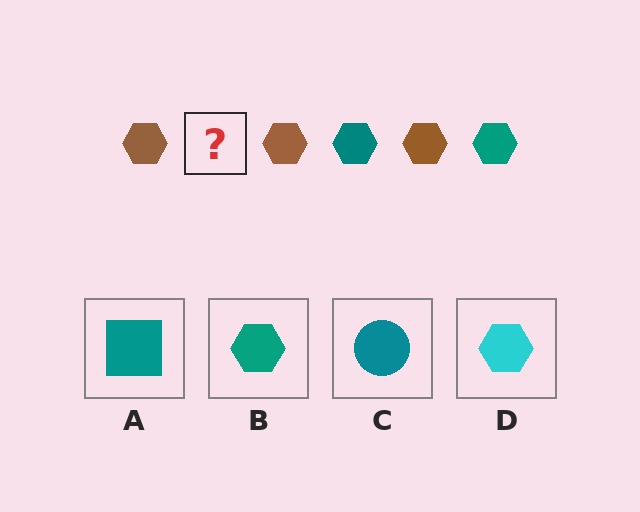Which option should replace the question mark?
Option B.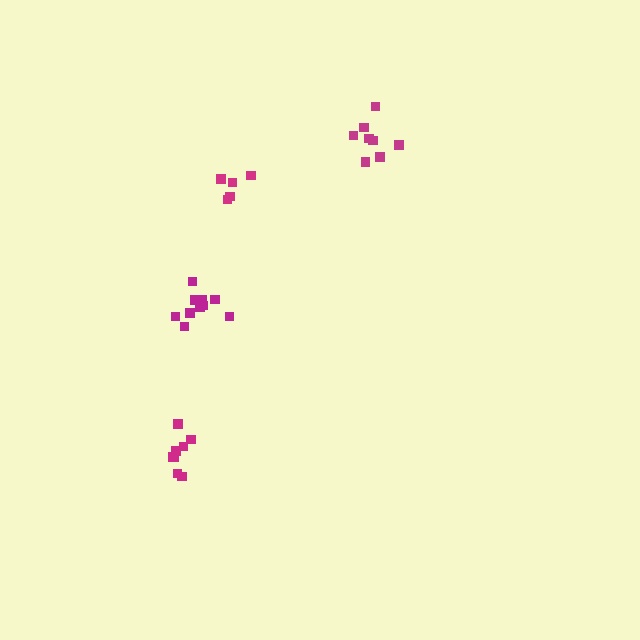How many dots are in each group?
Group 1: 8 dots, Group 2: 9 dots, Group 3: 5 dots, Group 4: 10 dots (32 total).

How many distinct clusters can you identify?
There are 4 distinct clusters.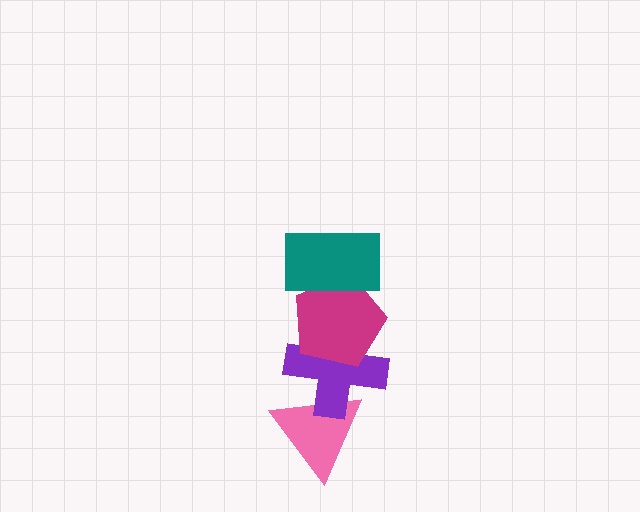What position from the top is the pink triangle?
The pink triangle is 4th from the top.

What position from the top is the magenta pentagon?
The magenta pentagon is 2nd from the top.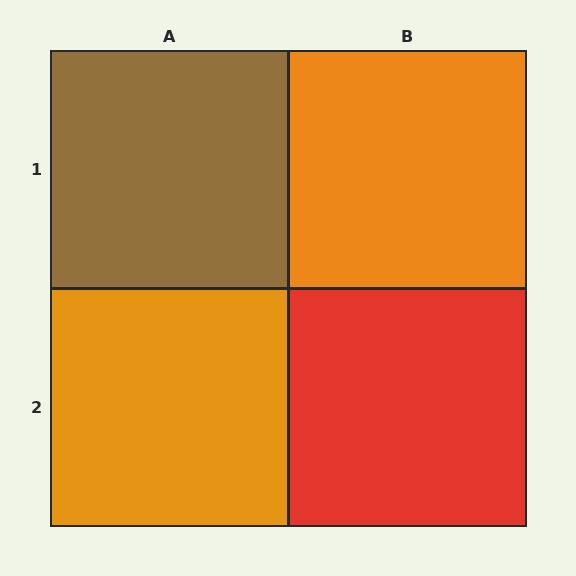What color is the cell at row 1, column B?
Orange.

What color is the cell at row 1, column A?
Brown.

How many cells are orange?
2 cells are orange.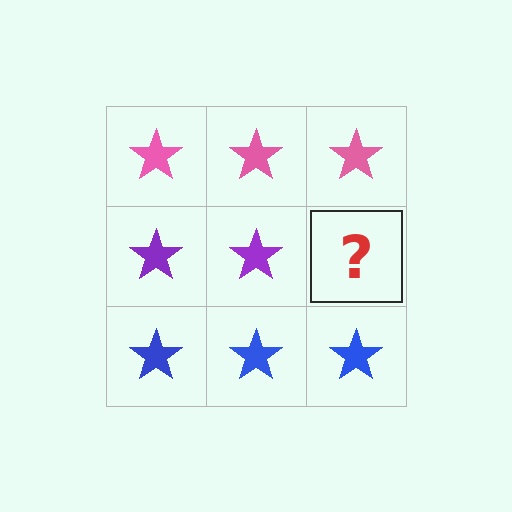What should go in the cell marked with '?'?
The missing cell should contain a purple star.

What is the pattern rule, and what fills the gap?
The rule is that each row has a consistent color. The gap should be filled with a purple star.